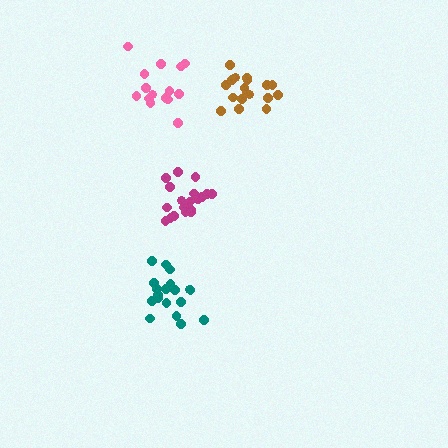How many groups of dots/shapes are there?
There are 4 groups.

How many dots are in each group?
Group 1: 18 dots, Group 2: 19 dots, Group 3: 19 dots, Group 4: 15 dots (71 total).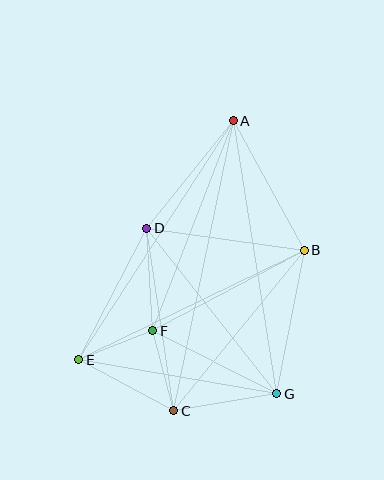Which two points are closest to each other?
Points E and F are closest to each other.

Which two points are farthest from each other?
Points A and C are farthest from each other.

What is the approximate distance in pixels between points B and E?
The distance between B and E is approximately 251 pixels.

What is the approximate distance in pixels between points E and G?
The distance between E and G is approximately 201 pixels.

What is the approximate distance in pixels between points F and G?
The distance between F and G is approximately 139 pixels.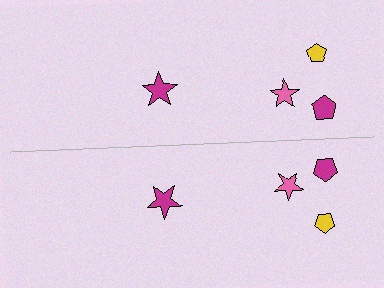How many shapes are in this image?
There are 8 shapes in this image.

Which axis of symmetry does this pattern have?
The pattern has a horizontal axis of symmetry running through the center of the image.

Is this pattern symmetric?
Yes, this pattern has bilateral (reflection) symmetry.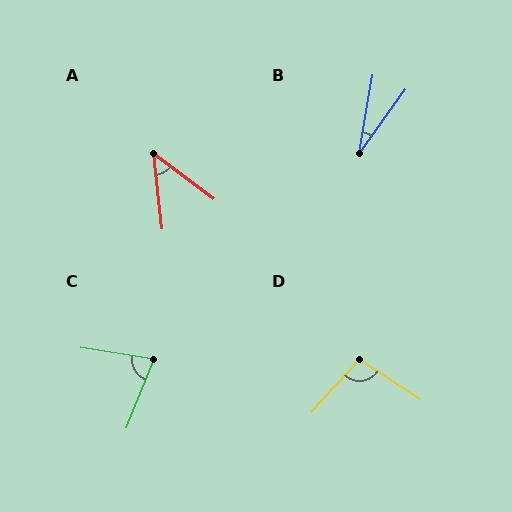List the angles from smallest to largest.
B (26°), A (47°), C (77°), D (99°).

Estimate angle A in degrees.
Approximately 47 degrees.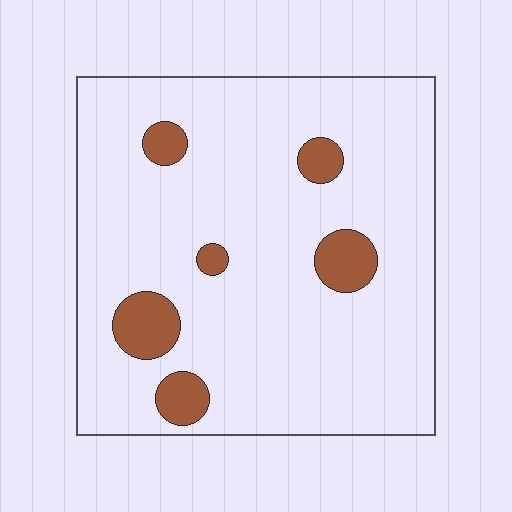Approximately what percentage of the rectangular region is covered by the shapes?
Approximately 10%.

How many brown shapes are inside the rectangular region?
6.